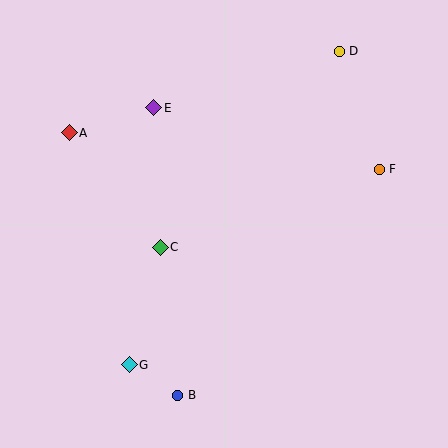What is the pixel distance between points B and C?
The distance between B and C is 149 pixels.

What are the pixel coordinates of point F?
Point F is at (379, 169).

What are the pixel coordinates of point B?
Point B is at (178, 395).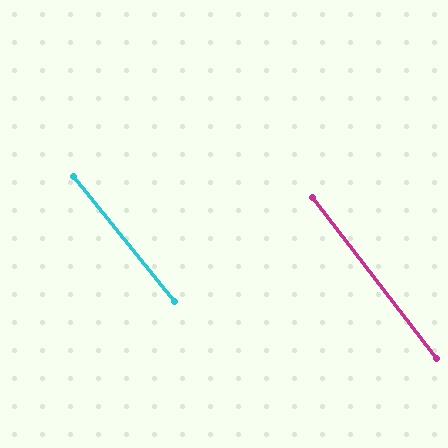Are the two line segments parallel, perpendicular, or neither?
Parallel — their directions differ by only 1.5°.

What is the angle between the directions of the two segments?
Approximately 2 degrees.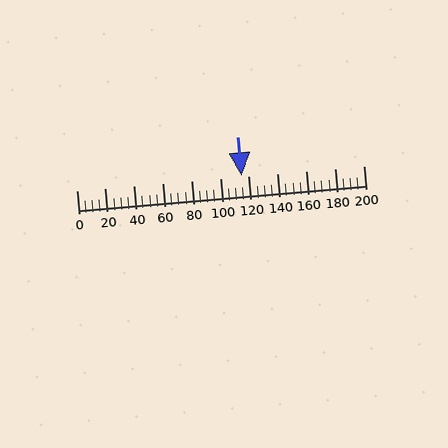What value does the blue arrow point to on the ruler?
The blue arrow points to approximately 115.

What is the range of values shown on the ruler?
The ruler shows values from 0 to 200.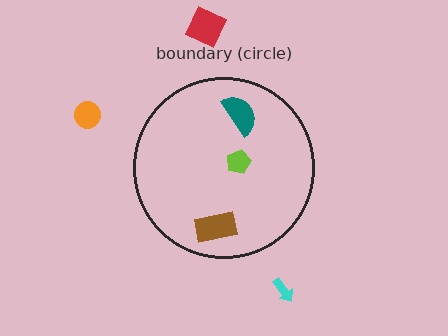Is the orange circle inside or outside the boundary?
Outside.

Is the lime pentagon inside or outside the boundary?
Inside.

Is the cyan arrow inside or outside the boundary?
Outside.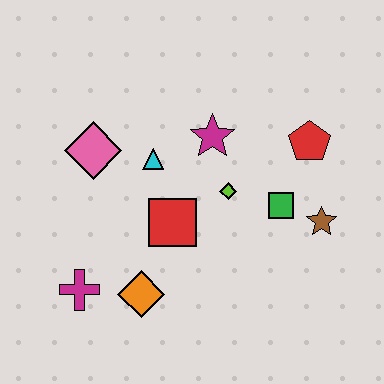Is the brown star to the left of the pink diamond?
No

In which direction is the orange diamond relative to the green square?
The orange diamond is to the left of the green square.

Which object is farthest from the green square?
The magenta cross is farthest from the green square.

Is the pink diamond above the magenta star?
No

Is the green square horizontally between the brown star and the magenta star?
Yes